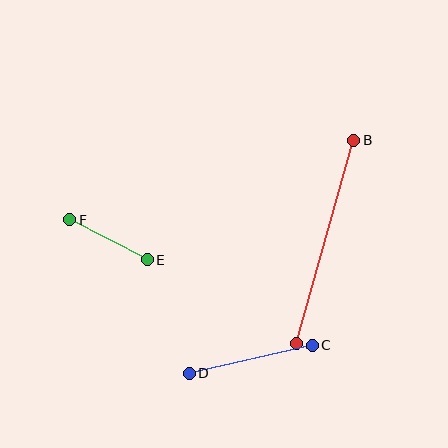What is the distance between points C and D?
The distance is approximately 126 pixels.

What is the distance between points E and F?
The distance is approximately 87 pixels.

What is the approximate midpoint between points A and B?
The midpoint is at approximately (325, 242) pixels.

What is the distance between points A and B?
The distance is approximately 212 pixels.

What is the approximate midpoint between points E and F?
The midpoint is at approximately (108, 240) pixels.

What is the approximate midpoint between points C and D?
The midpoint is at approximately (251, 359) pixels.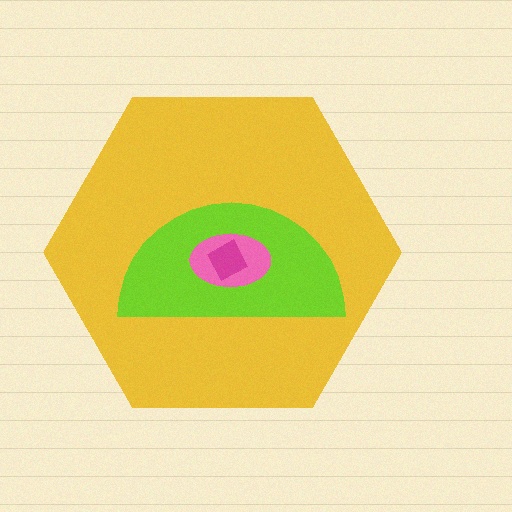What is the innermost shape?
The magenta square.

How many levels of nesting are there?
4.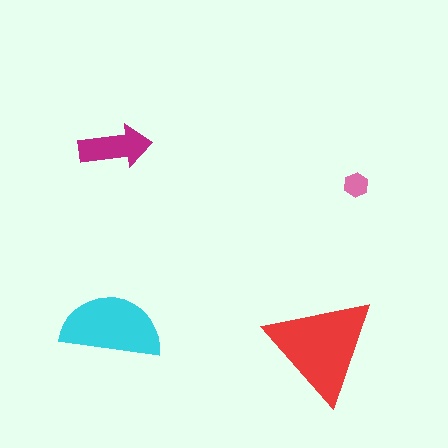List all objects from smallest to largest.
The pink hexagon, the magenta arrow, the cyan semicircle, the red triangle.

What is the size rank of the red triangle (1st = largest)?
1st.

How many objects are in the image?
There are 4 objects in the image.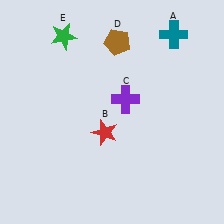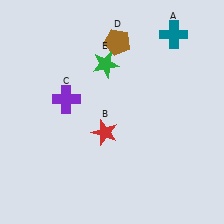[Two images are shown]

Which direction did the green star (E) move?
The green star (E) moved right.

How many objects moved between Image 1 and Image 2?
2 objects moved between the two images.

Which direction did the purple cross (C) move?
The purple cross (C) moved left.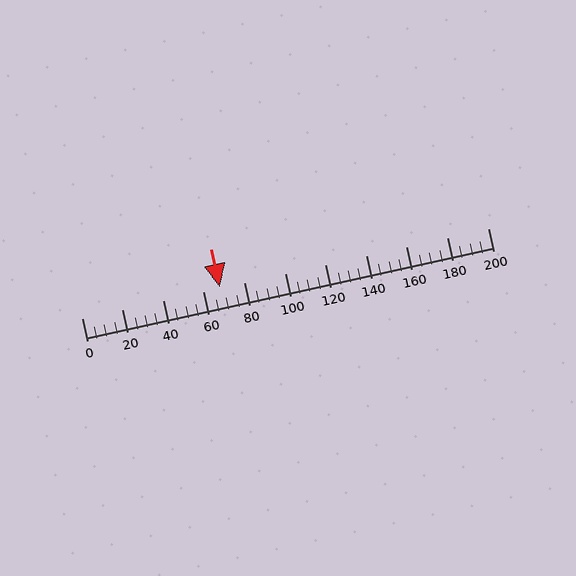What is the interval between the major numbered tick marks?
The major tick marks are spaced 20 units apart.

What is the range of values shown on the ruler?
The ruler shows values from 0 to 200.